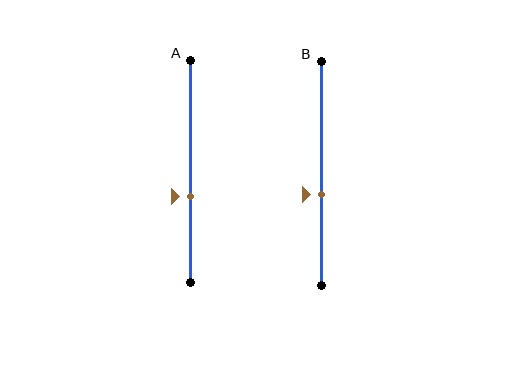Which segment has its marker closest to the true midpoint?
Segment B has its marker closest to the true midpoint.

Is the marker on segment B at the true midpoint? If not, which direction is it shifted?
No, the marker on segment B is shifted downward by about 10% of the segment length.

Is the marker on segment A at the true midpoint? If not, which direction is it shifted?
No, the marker on segment A is shifted downward by about 11% of the segment length.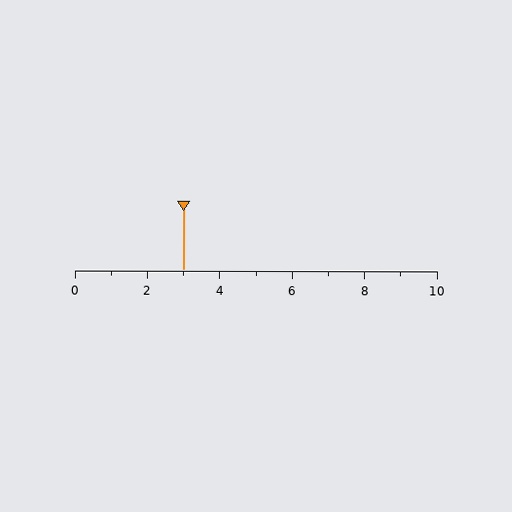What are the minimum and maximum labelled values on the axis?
The axis runs from 0 to 10.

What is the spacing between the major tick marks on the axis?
The major ticks are spaced 2 apart.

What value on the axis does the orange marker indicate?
The marker indicates approximately 3.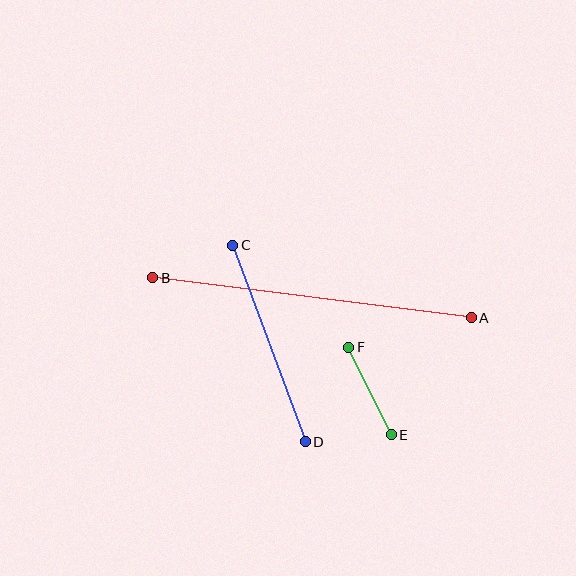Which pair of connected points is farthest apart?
Points A and B are farthest apart.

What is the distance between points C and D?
The distance is approximately 209 pixels.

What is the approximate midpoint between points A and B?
The midpoint is at approximately (312, 298) pixels.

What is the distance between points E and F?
The distance is approximately 97 pixels.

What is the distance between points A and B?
The distance is approximately 321 pixels.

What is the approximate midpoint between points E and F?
The midpoint is at approximately (370, 391) pixels.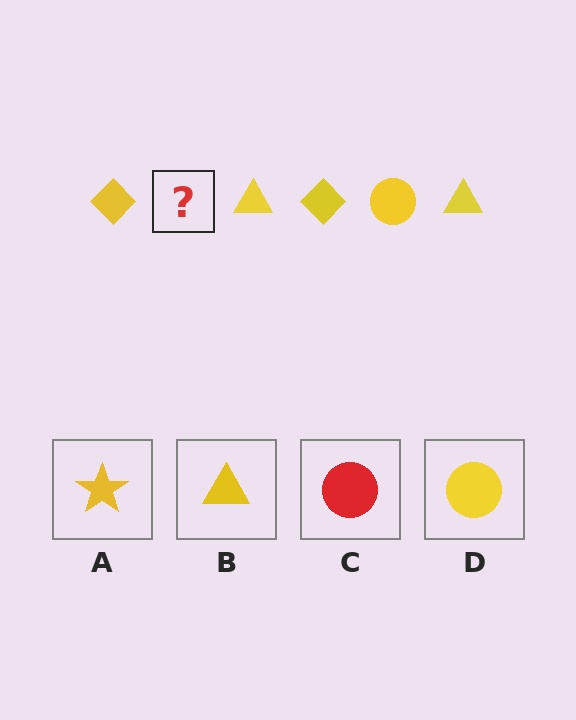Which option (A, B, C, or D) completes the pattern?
D.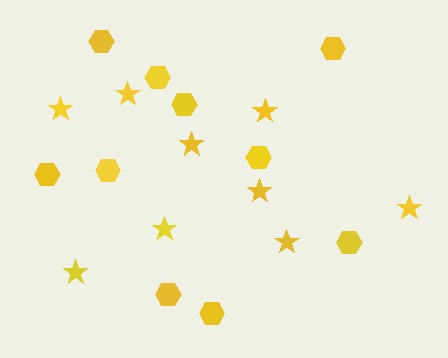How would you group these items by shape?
There are 2 groups: one group of stars (9) and one group of hexagons (10).